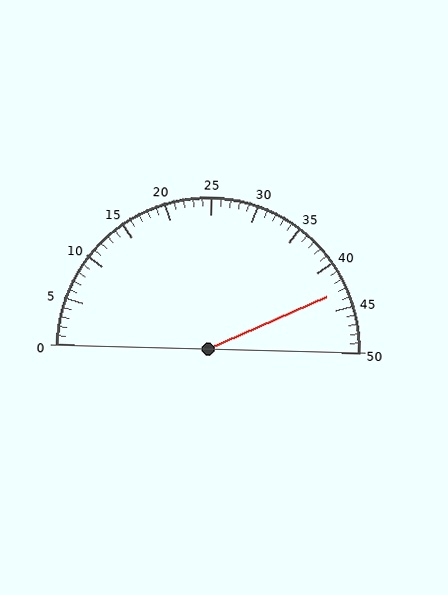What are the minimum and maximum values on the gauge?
The gauge ranges from 0 to 50.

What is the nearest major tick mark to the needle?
The nearest major tick mark is 45.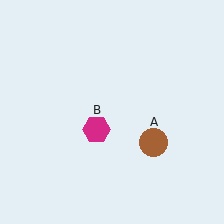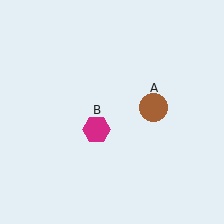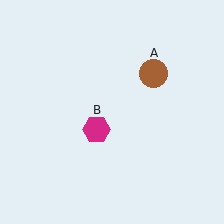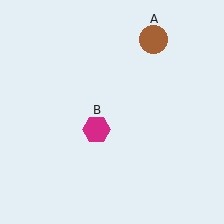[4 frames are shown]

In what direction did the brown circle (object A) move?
The brown circle (object A) moved up.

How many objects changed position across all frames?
1 object changed position: brown circle (object A).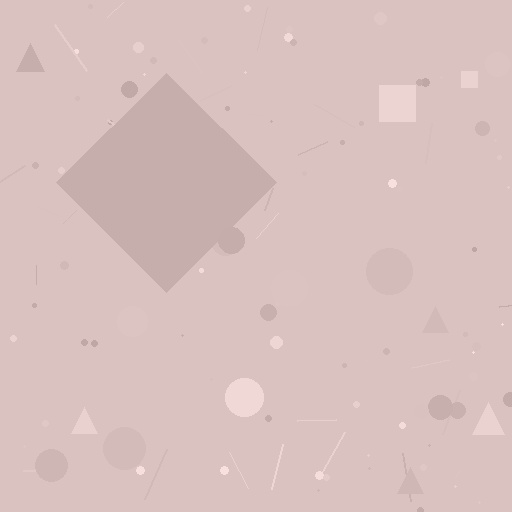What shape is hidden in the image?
A diamond is hidden in the image.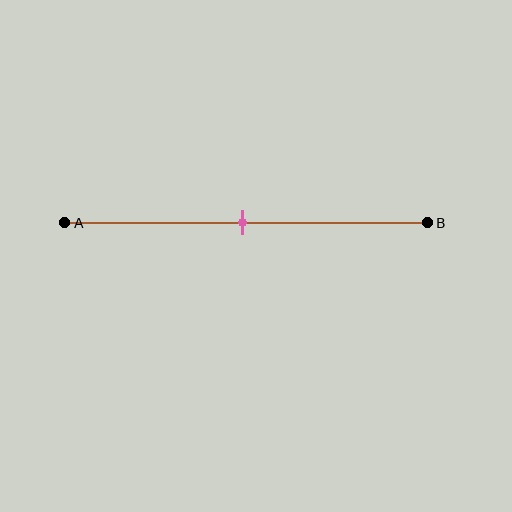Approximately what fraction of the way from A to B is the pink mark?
The pink mark is approximately 50% of the way from A to B.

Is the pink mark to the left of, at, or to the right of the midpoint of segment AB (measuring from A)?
The pink mark is approximately at the midpoint of segment AB.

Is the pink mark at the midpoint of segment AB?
Yes, the mark is approximately at the midpoint.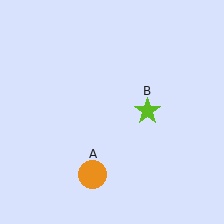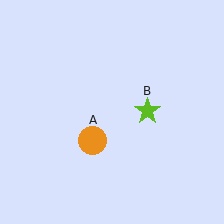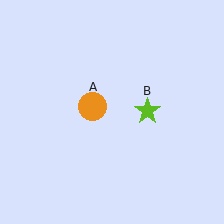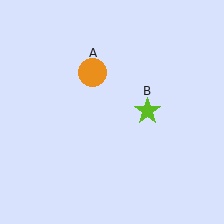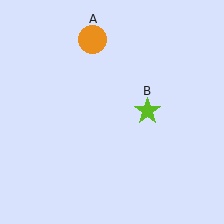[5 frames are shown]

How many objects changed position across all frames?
1 object changed position: orange circle (object A).